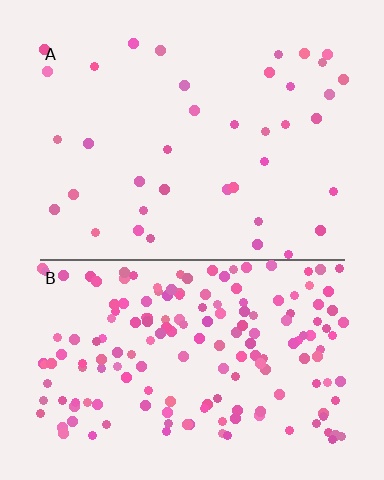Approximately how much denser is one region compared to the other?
Approximately 4.6× — region B over region A.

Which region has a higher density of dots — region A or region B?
B (the bottom).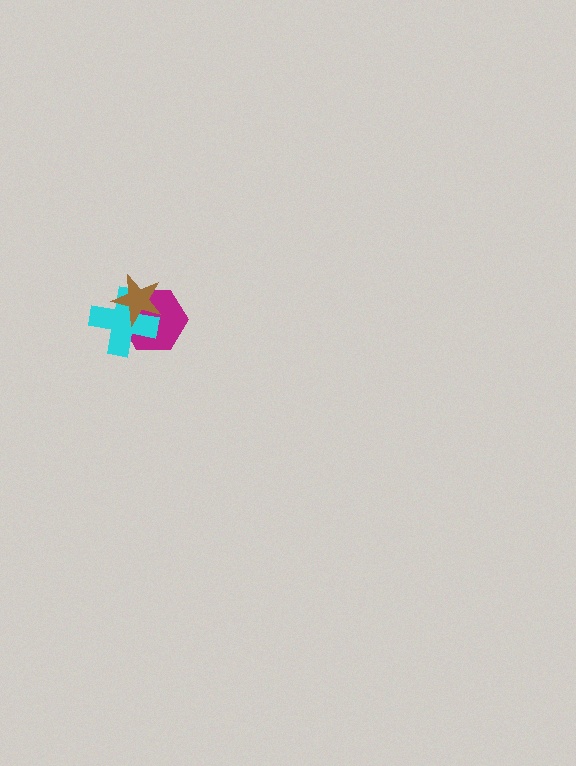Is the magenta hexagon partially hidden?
Yes, it is partially covered by another shape.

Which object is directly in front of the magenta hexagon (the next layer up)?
The cyan cross is directly in front of the magenta hexagon.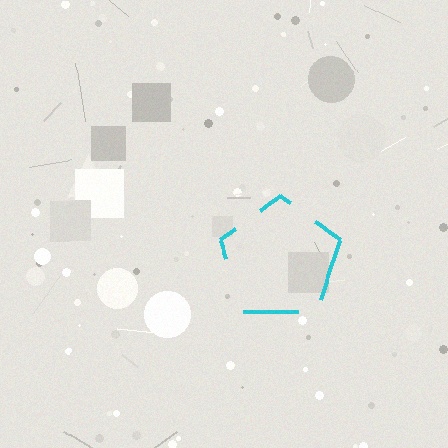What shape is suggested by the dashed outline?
The dashed outline suggests a pentagon.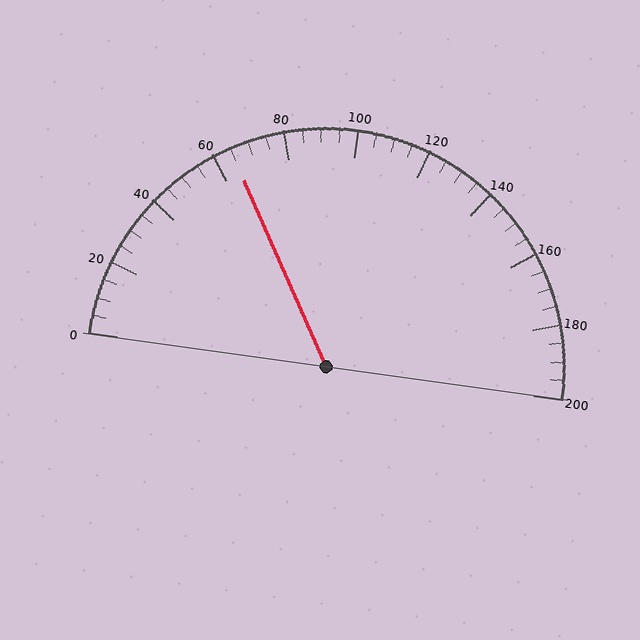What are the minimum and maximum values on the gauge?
The gauge ranges from 0 to 200.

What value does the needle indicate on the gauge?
The needle indicates approximately 65.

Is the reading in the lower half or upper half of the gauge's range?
The reading is in the lower half of the range (0 to 200).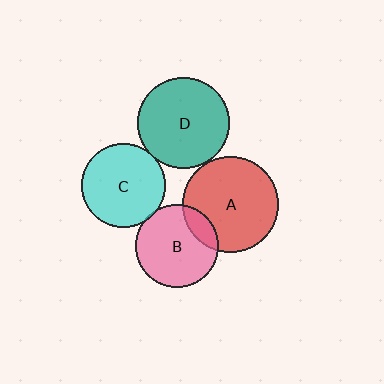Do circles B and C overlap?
Yes.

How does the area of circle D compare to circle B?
Approximately 1.2 times.